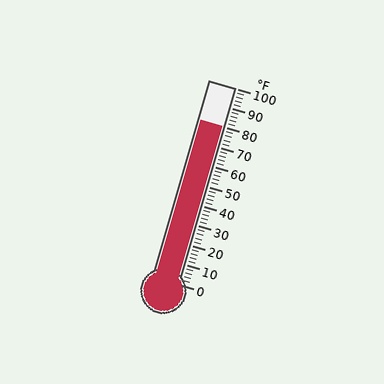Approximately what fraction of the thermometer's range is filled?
The thermometer is filled to approximately 80% of its range.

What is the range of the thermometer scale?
The thermometer scale ranges from 0°F to 100°F.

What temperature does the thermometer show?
The thermometer shows approximately 80°F.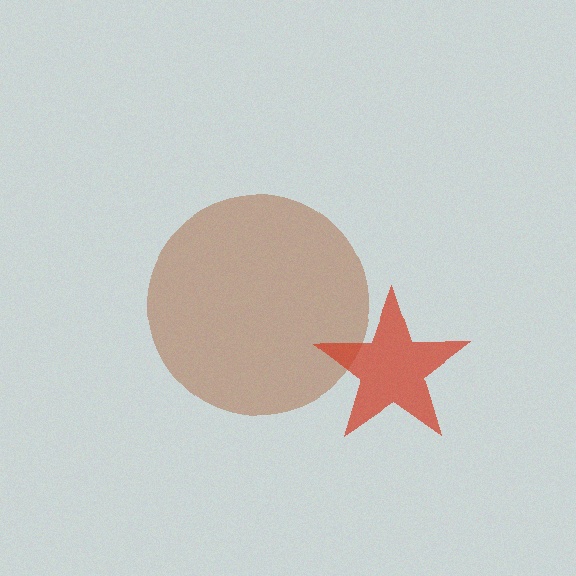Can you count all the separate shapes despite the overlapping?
Yes, there are 2 separate shapes.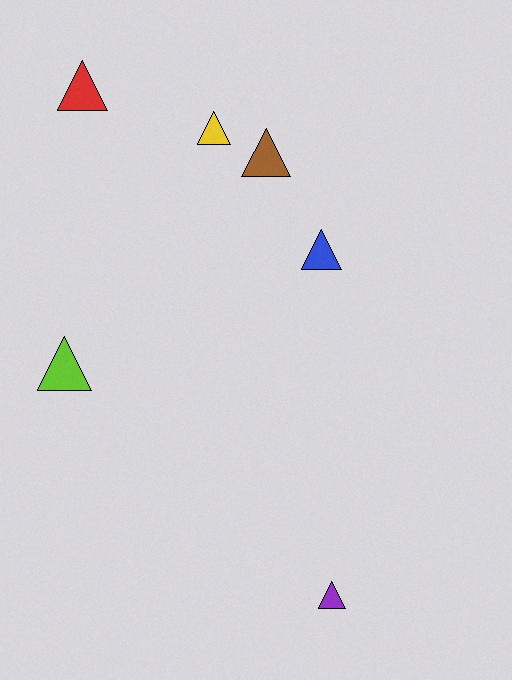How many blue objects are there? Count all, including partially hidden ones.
There is 1 blue object.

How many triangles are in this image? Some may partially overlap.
There are 6 triangles.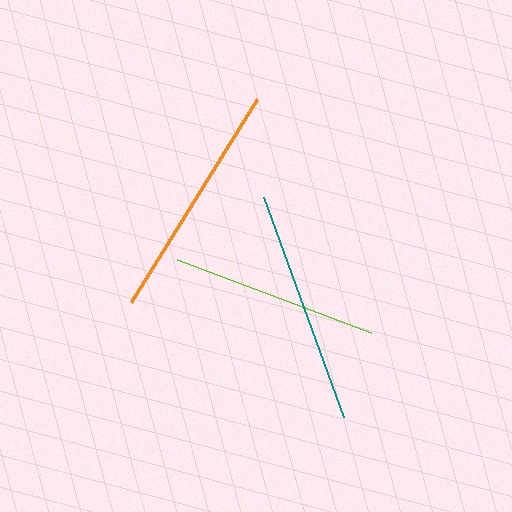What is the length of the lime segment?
The lime segment is approximately 208 pixels long.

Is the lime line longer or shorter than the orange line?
The orange line is longer than the lime line.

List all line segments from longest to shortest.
From longest to shortest: orange, teal, lime.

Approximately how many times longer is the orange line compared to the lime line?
The orange line is approximately 1.1 times the length of the lime line.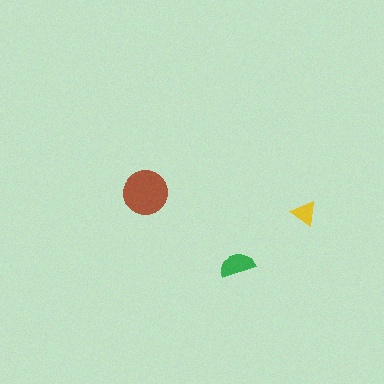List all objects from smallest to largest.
The yellow triangle, the green semicircle, the brown circle.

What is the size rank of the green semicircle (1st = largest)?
2nd.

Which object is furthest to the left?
The brown circle is leftmost.